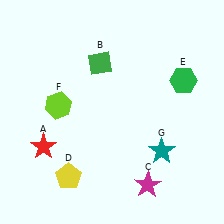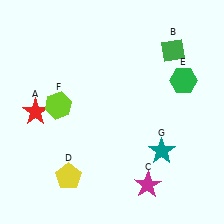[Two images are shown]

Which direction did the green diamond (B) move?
The green diamond (B) moved right.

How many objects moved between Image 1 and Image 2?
2 objects moved between the two images.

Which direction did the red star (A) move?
The red star (A) moved up.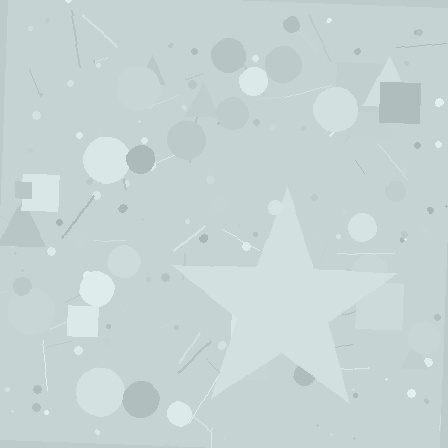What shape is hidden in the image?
A star is hidden in the image.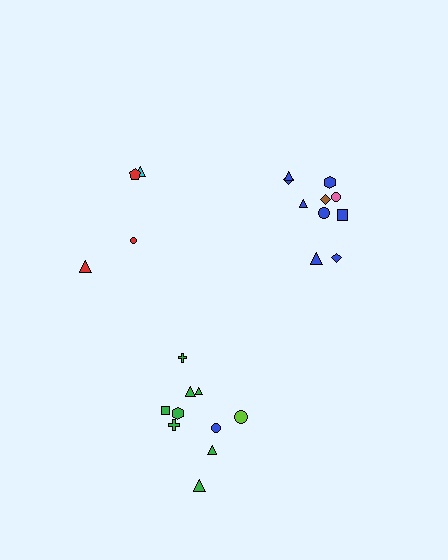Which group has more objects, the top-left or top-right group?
The top-right group.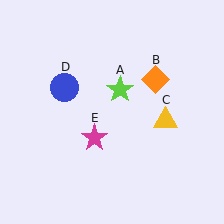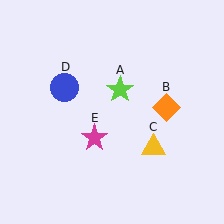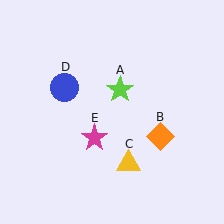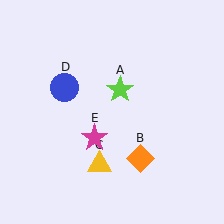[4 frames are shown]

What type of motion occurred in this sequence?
The orange diamond (object B), yellow triangle (object C) rotated clockwise around the center of the scene.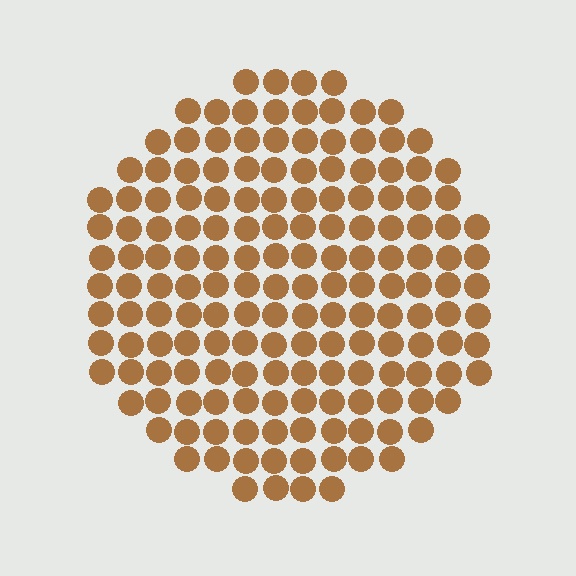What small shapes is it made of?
It is made of small circles.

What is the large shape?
The large shape is a circle.